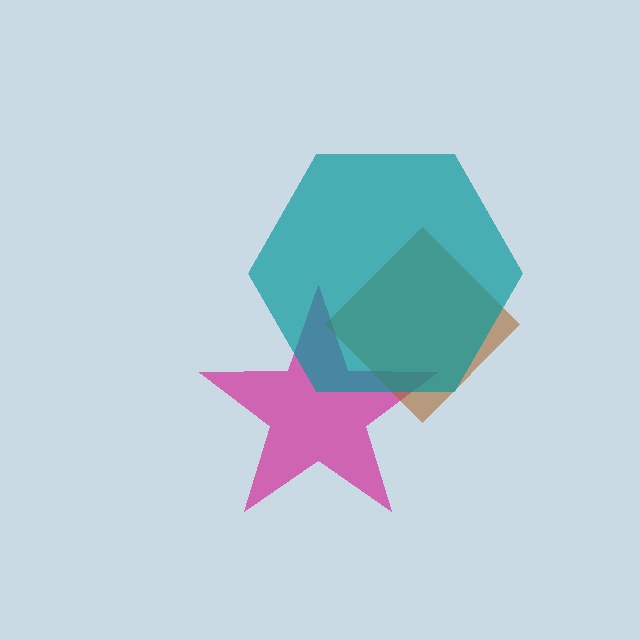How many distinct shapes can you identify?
There are 3 distinct shapes: a magenta star, a brown diamond, a teal hexagon.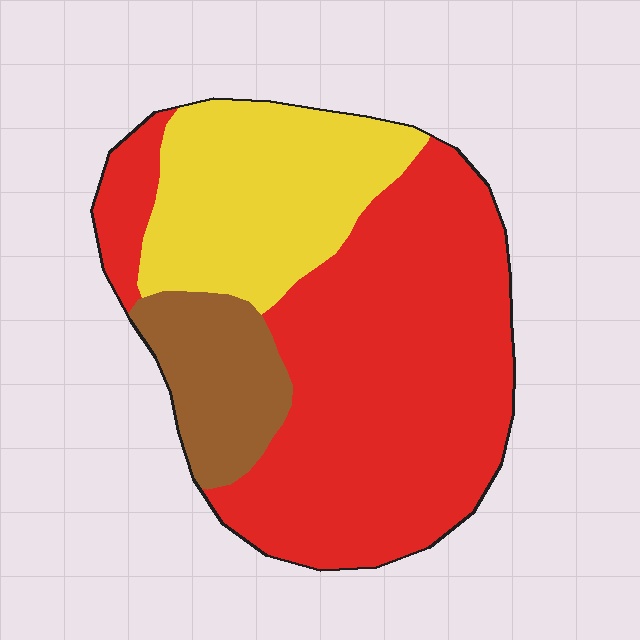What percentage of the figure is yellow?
Yellow takes up between a sixth and a third of the figure.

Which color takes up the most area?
Red, at roughly 60%.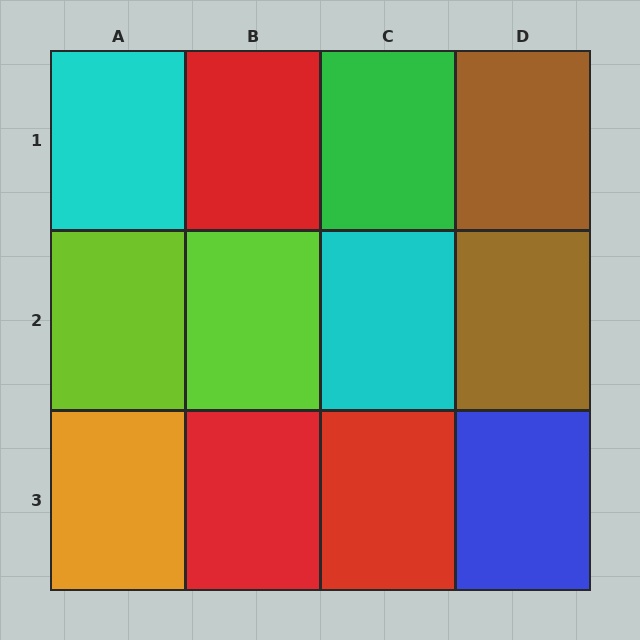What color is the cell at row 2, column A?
Lime.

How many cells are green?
1 cell is green.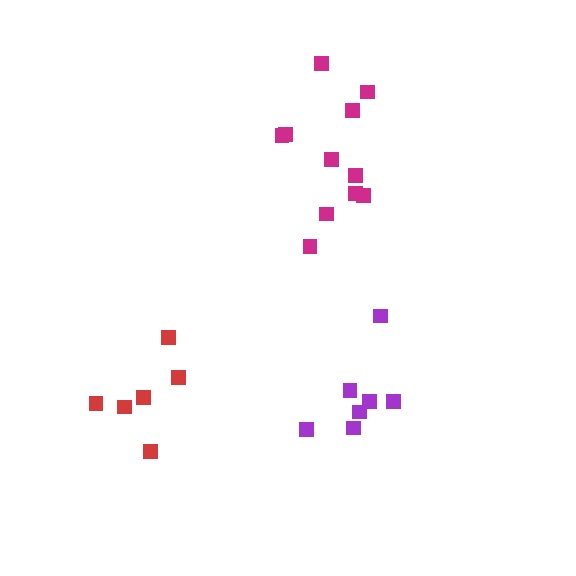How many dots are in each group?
Group 1: 11 dots, Group 2: 6 dots, Group 3: 7 dots (24 total).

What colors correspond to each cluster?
The clusters are colored: magenta, red, purple.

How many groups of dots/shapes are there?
There are 3 groups.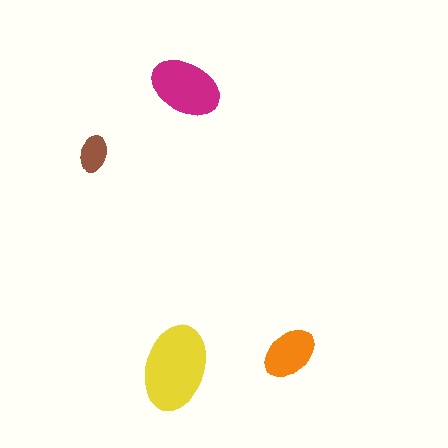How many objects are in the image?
There are 4 objects in the image.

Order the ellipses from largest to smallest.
the yellow one, the magenta one, the orange one, the brown one.